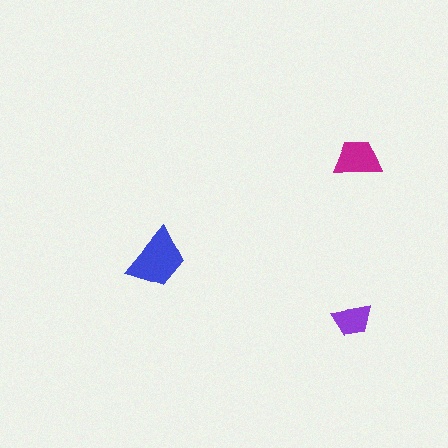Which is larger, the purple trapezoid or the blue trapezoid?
The blue one.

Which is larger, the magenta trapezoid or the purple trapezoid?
The magenta one.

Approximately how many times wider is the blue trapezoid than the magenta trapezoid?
About 1.5 times wider.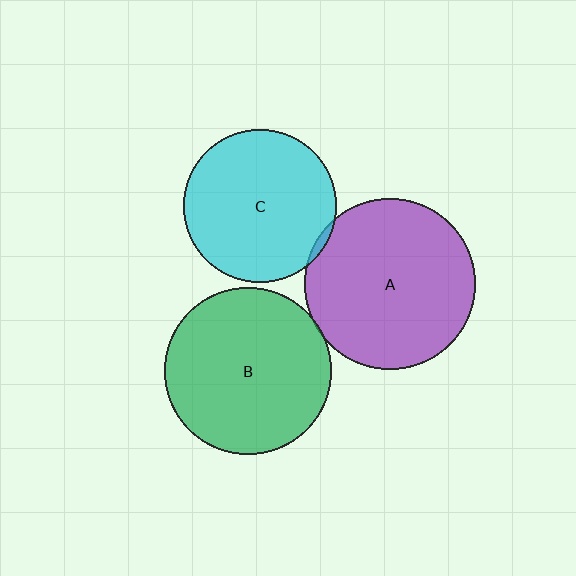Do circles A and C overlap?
Yes.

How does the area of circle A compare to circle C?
Approximately 1.3 times.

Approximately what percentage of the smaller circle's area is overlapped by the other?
Approximately 5%.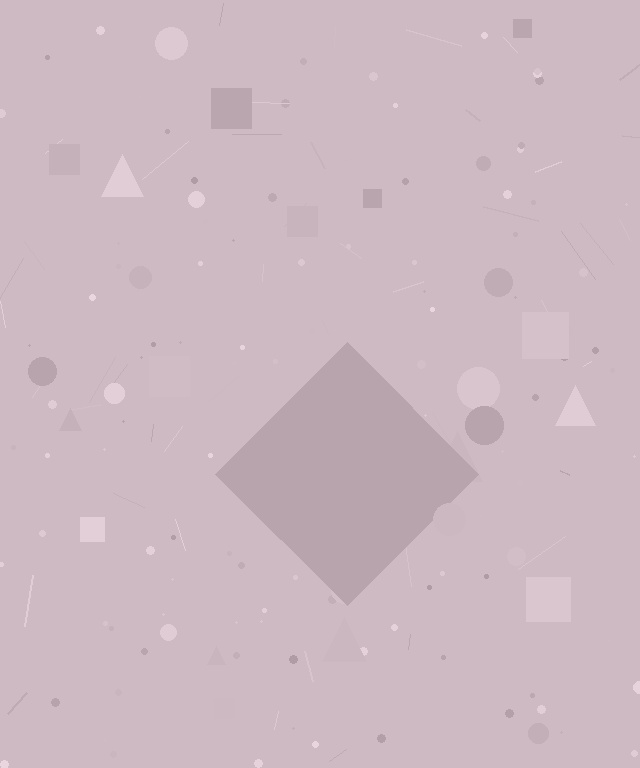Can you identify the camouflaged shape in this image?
The camouflaged shape is a diamond.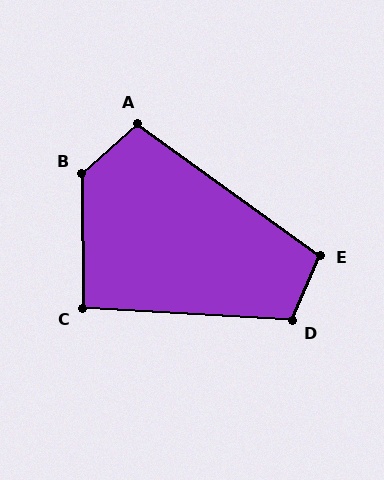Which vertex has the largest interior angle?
B, at approximately 132 degrees.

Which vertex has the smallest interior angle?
C, at approximately 94 degrees.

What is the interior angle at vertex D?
Approximately 109 degrees (obtuse).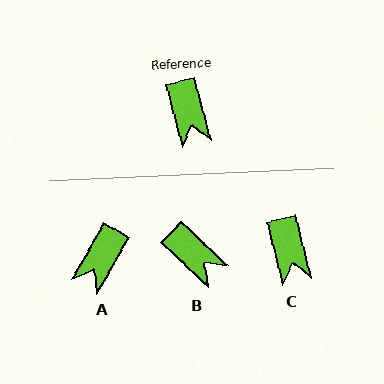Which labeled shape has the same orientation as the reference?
C.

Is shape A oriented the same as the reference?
No, it is off by about 44 degrees.